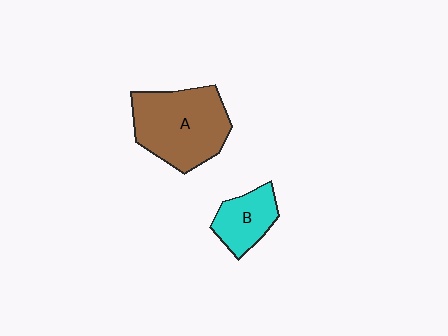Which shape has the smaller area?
Shape B (cyan).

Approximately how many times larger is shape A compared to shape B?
Approximately 2.1 times.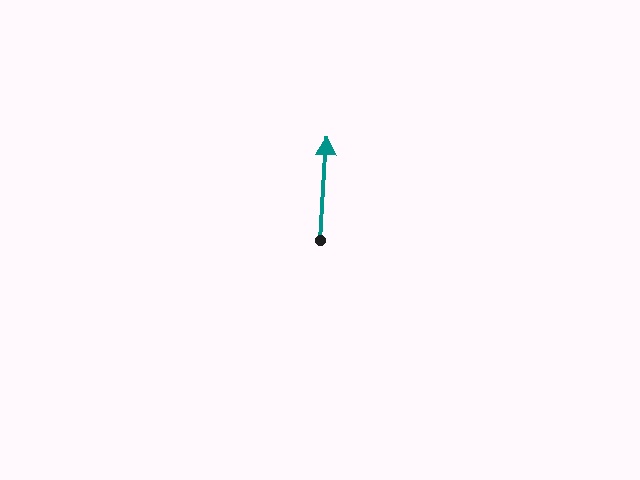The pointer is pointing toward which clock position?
Roughly 12 o'clock.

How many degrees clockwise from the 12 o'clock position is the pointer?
Approximately 4 degrees.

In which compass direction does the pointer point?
North.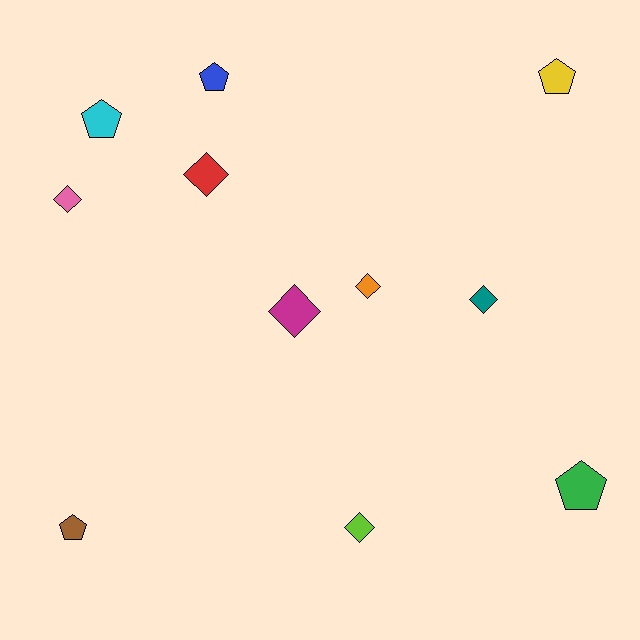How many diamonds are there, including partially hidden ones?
There are 6 diamonds.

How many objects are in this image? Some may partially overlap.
There are 11 objects.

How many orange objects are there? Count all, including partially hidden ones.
There is 1 orange object.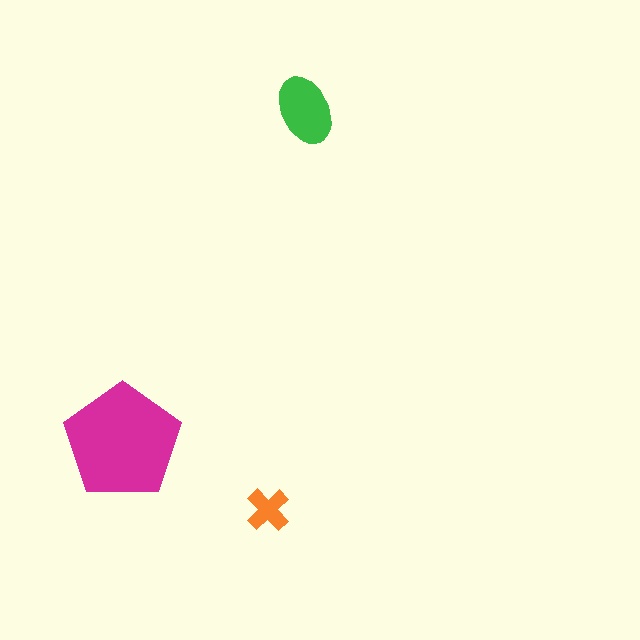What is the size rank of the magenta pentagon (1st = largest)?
1st.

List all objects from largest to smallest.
The magenta pentagon, the green ellipse, the orange cross.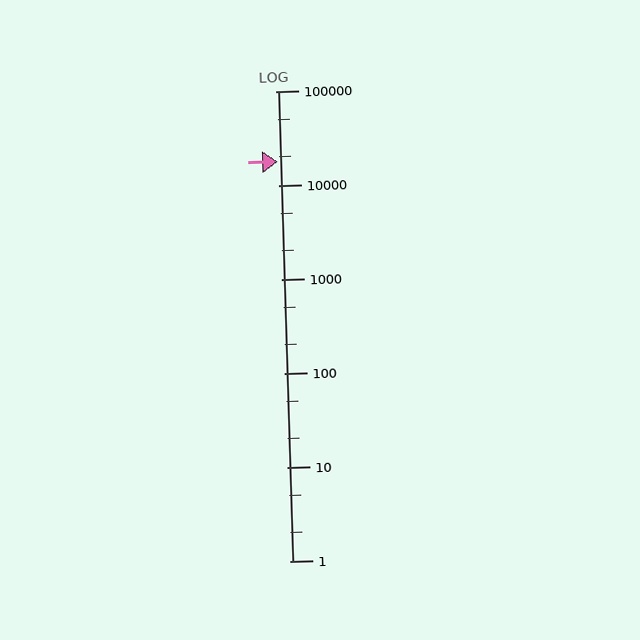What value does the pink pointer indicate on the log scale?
The pointer indicates approximately 18000.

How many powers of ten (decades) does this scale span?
The scale spans 5 decades, from 1 to 100000.